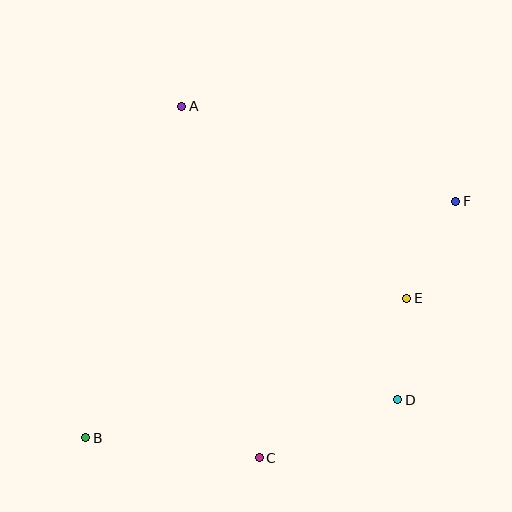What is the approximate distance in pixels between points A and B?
The distance between A and B is approximately 345 pixels.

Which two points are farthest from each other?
Points B and F are farthest from each other.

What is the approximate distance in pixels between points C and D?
The distance between C and D is approximately 151 pixels.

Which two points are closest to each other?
Points D and E are closest to each other.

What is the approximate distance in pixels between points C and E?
The distance between C and E is approximately 217 pixels.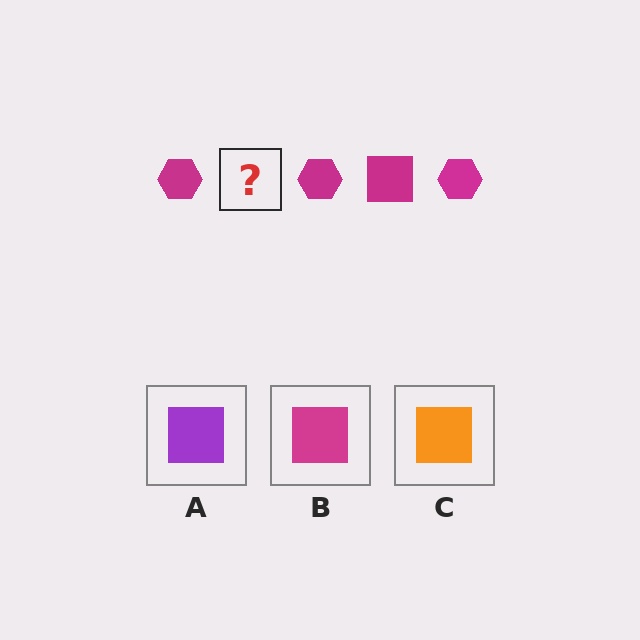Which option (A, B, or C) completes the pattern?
B.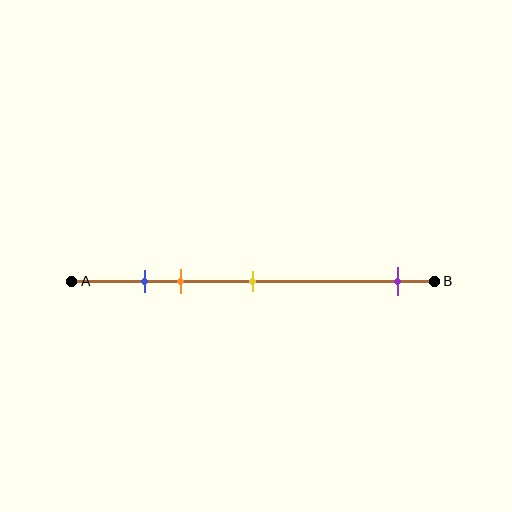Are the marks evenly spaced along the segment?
No, the marks are not evenly spaced.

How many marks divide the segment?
There are 4 marks dividing the segment.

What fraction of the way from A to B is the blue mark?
The blue mark is approximately 20% (0.2) of the way from A to B.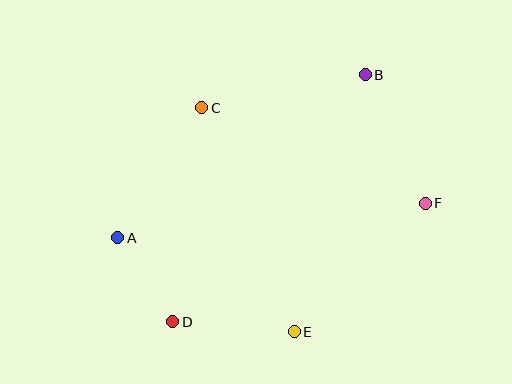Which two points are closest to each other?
Points A and D are closest to each other.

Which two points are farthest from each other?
Points B and D are farthest from each other.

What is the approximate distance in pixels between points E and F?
The distance between E and F is approximately 183 pixels.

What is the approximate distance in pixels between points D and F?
The distance between D and F is approximately 279 pixels.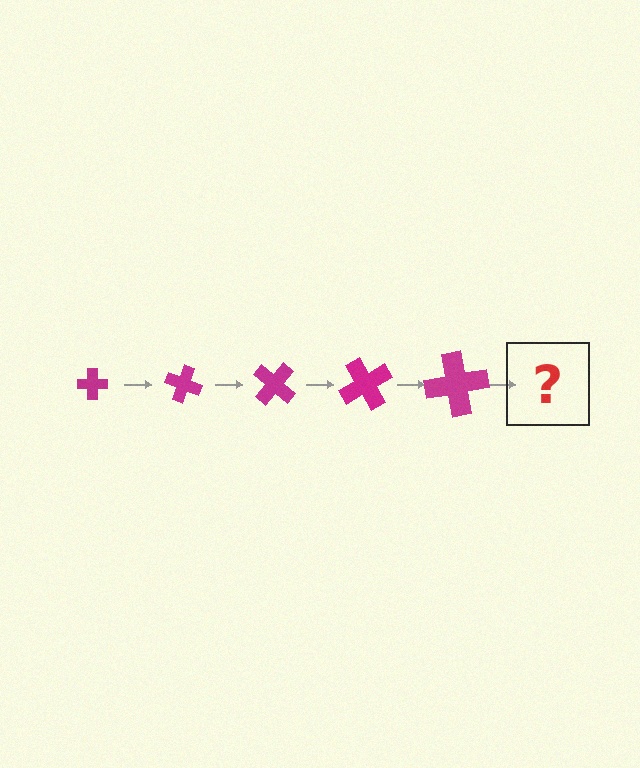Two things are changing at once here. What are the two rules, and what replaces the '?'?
The two rules are that the cross grows larger each step and it rotates 20 degrees each step. The '?' should be a cross, larger than the previous one and rotated 100 degrees from the start.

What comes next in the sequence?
The next element should be a cross, larger than the previous one and rotated 100 degrees from the start.